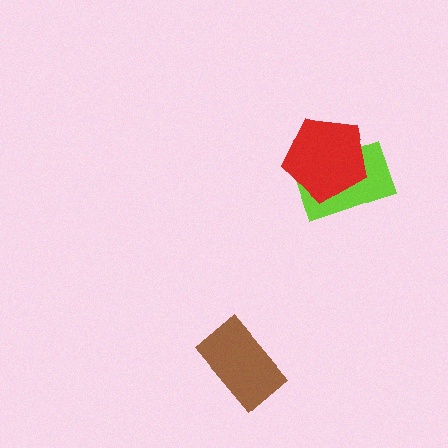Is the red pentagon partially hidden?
No, no other shape covers it.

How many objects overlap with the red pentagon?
1 object overlaps with the red pentagon.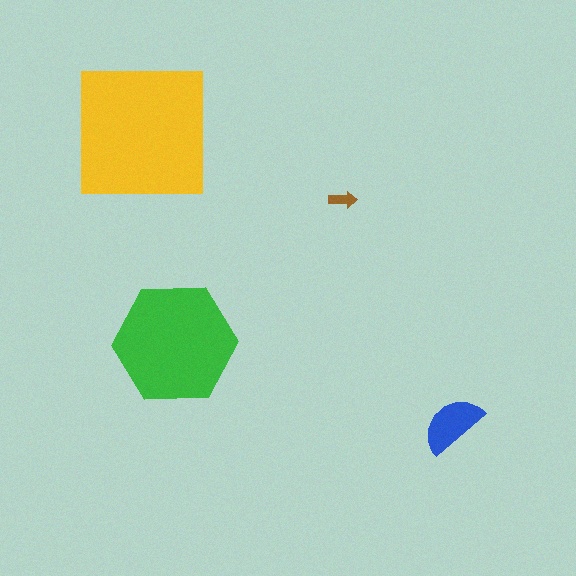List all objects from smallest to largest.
The brown arrow, the blue semicircle, the green hexagon, the yellow square.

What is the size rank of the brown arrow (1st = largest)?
4th.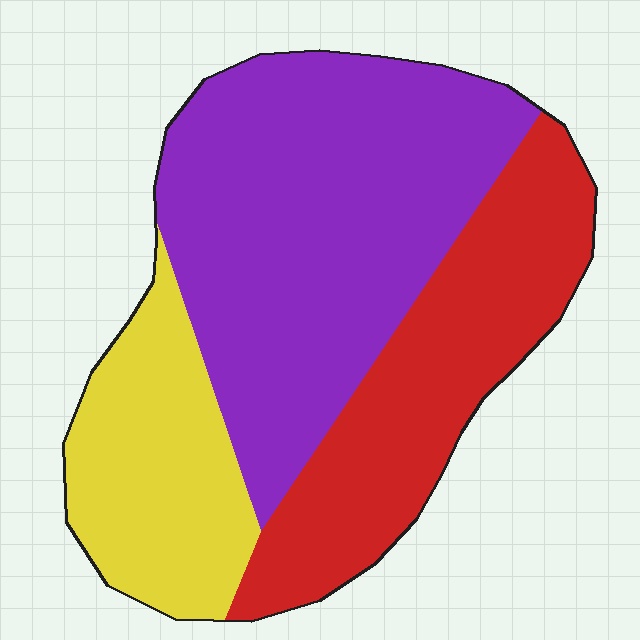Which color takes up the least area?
Yellow, at roughly 20%.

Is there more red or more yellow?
Red.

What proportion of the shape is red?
Red takes up between a sixth and a third of the shape.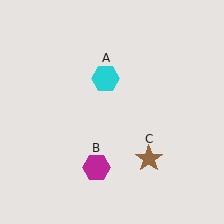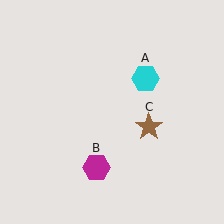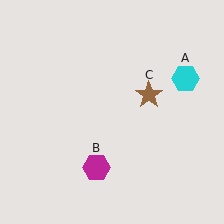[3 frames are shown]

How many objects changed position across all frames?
2 objects changed position: cyan hexagon (object A), brown star (object C).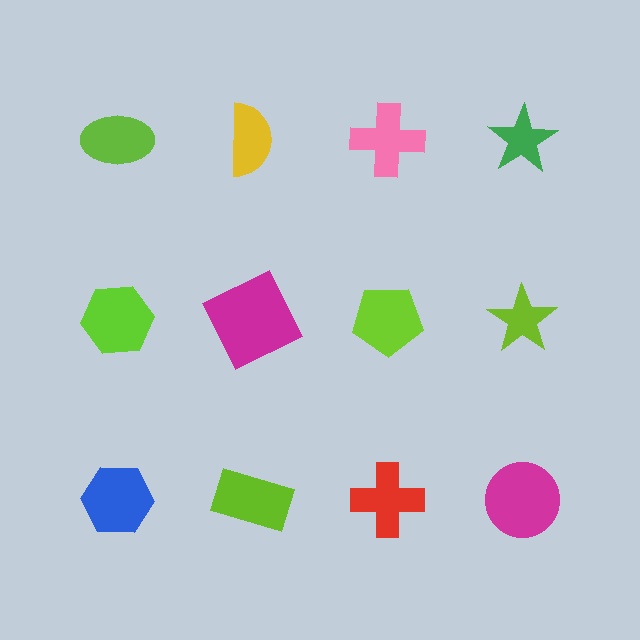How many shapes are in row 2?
4 shapes.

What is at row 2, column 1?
A lime hexagon.